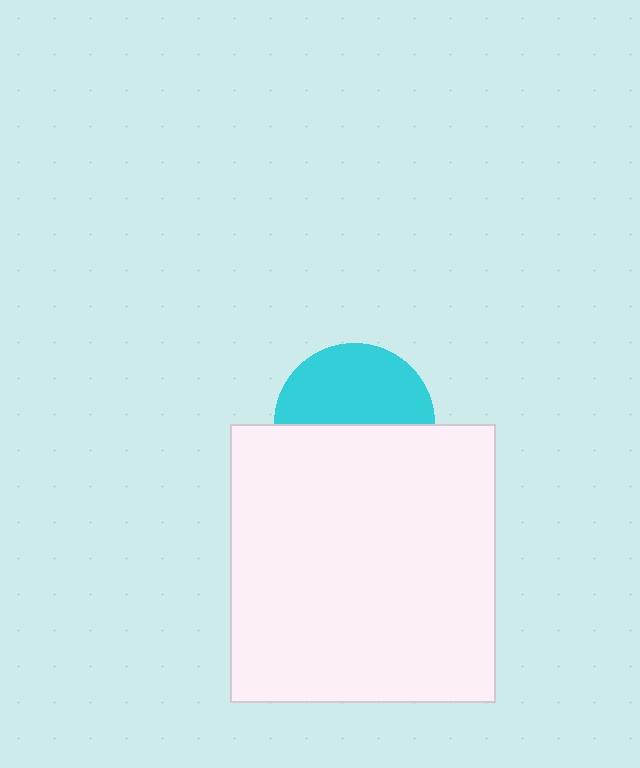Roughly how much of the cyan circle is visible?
About half of it is visible (roughly 50%).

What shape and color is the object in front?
The object in front is a white rectangle.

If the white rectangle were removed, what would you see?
You would see the complete cyan circle.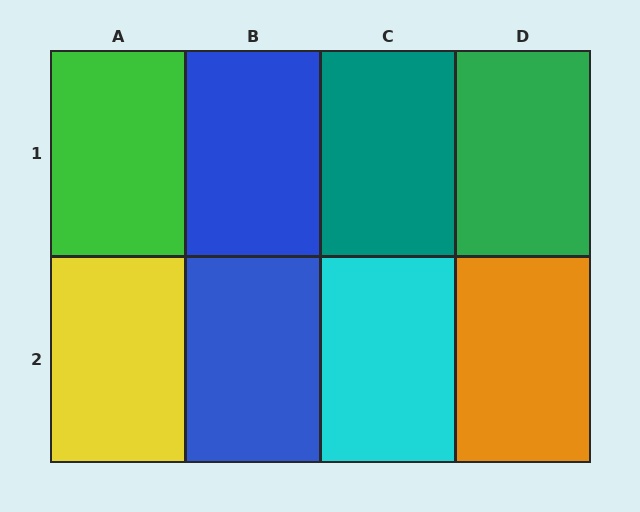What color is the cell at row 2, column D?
Orange.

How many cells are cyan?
1 cell is cyan.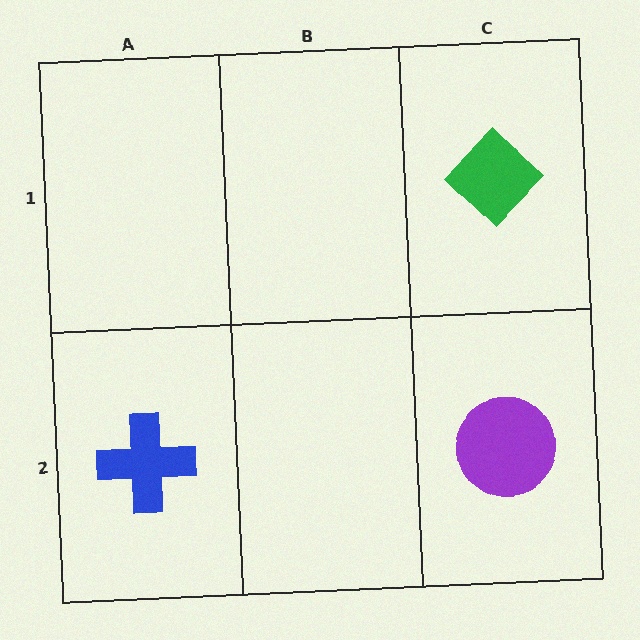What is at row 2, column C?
A purple circle.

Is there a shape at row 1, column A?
No, that cell is empty.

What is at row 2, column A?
A blue cross.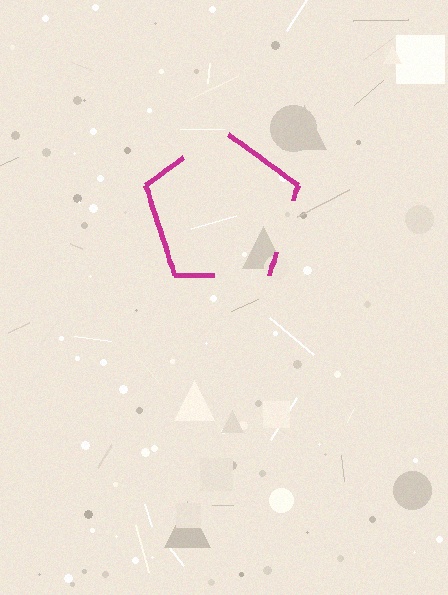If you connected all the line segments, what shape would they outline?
They would outline a pentagon.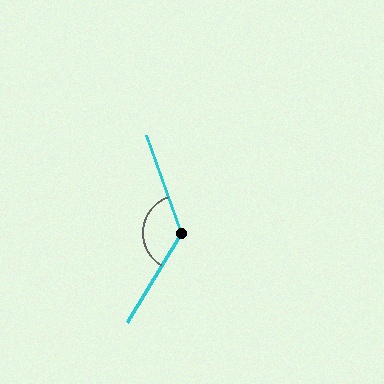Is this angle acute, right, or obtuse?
It is obtuse.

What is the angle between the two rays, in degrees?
Approximately 129 degrees.